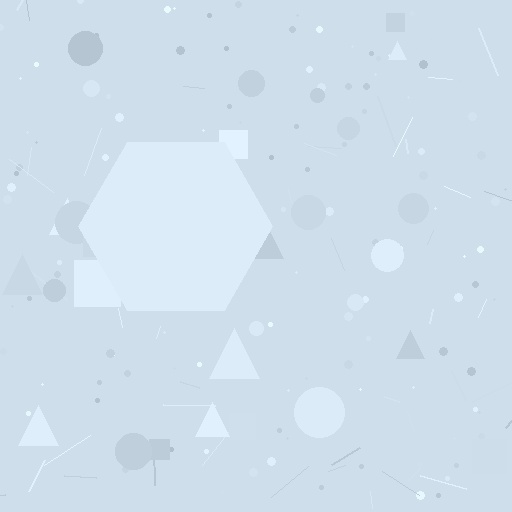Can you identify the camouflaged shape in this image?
The camouflaged shape is a hexagon.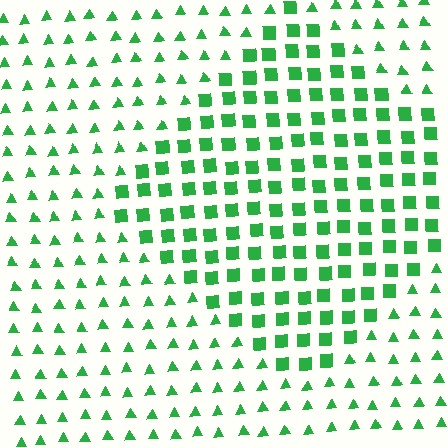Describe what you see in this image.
The image is filled with small green elements arranged in a uniform grid. A diamond-shaped region contains squares, while the surrounding area contains triangles. The boundary is defined purely by the change in element shape.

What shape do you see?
I see a diamond.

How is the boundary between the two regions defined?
The boundary is defined by a change in element shape: squares inside vs. triangles outside. All elements share the same color and spacing.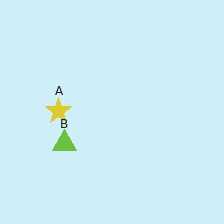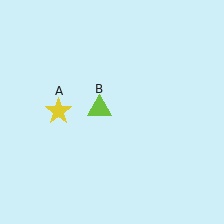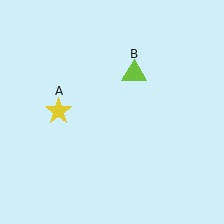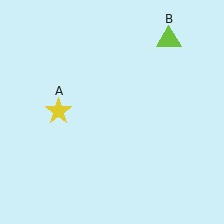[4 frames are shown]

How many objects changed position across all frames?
1 object changed position: lime triangle (object B).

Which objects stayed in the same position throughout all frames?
Yellow star (object A) remained stationary.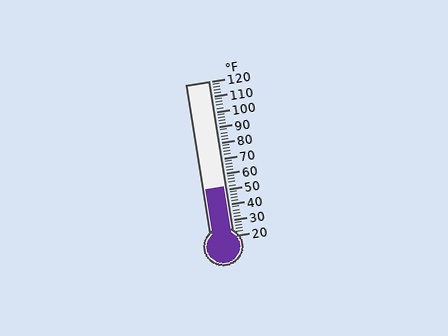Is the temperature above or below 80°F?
The temperature is below 80°F.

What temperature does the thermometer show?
The thermometer shows approximately 52°F.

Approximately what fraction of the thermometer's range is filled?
The thermometer is filled to approximately 30% of its range.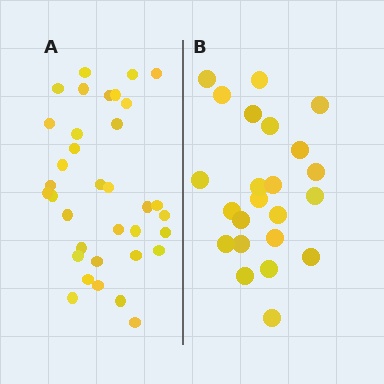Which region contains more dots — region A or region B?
Region A (the left region) has more dots.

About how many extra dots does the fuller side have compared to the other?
Region A has roughly 12 or so more dots than region B.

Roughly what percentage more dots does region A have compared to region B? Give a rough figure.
About 50% more.